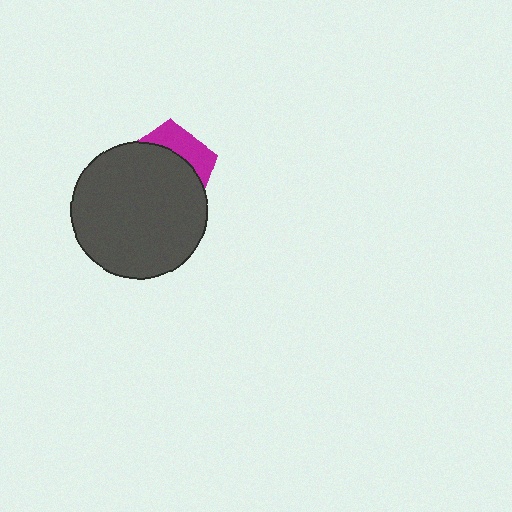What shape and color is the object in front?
The object in front is a dark gray circle.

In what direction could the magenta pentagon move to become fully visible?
The magenta pentagon could move up. That would shift it out from behind the dark gray circle entirely.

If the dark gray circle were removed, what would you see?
You would see the complete magenta pentagon.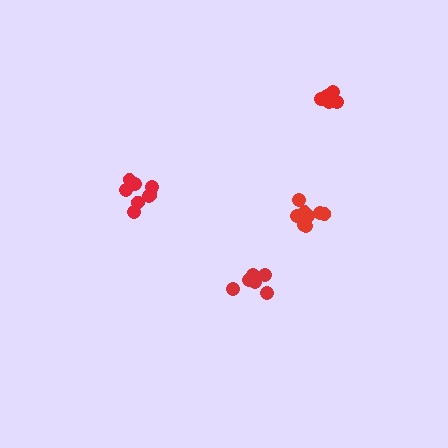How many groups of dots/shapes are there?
There are 4 groups.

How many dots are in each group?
Group 1: 10 dots, Group 2: 5 dots, Group 3: 8 dots, Group 4: 6 dots (29 total).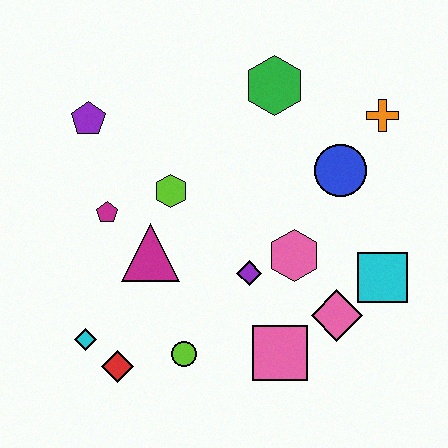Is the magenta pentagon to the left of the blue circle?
Yes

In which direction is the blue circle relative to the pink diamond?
The blue circle is above the pink diamond.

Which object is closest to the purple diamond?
The pink hexagon is closest to the purple diamond.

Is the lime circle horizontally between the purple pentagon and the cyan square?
Yes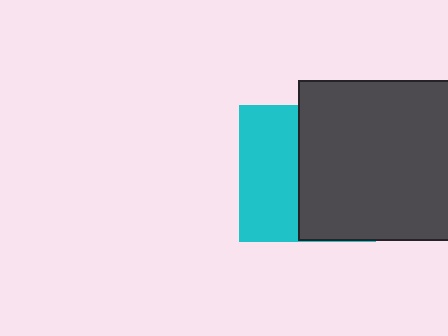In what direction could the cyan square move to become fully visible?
The cyan square could move left. That would shift it out from behind the dark gray rectangle entirely.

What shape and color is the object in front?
The object in front is a dark gray rectangle.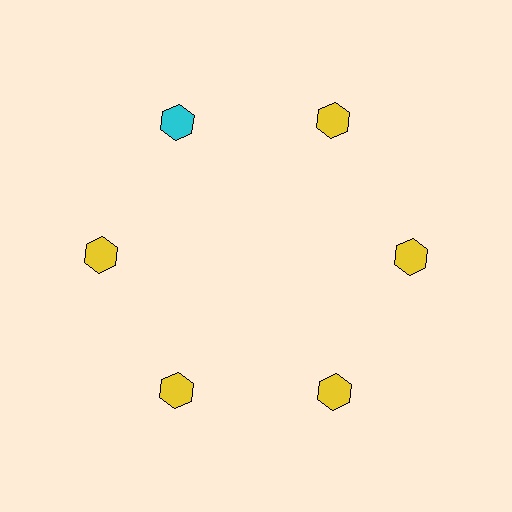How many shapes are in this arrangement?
There are 6 shapes arranged in a ring pattern.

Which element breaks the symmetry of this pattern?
The cyan hexagon at roughly the 11 o'clock position breaks the symmetry. All other shapes are yellow hexagons.